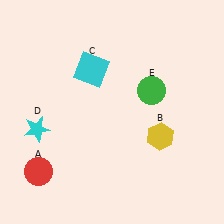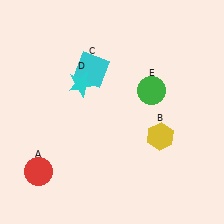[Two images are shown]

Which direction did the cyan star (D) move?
The cyan star (D) moved up.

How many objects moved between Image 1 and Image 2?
1 object moved between the two images.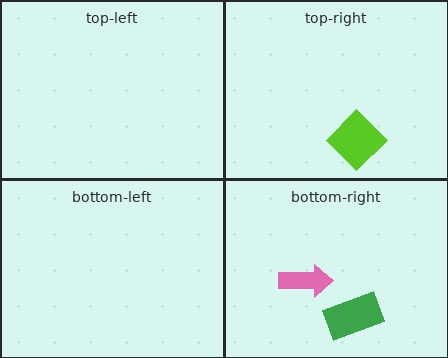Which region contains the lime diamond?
The top-right region.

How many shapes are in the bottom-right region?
2.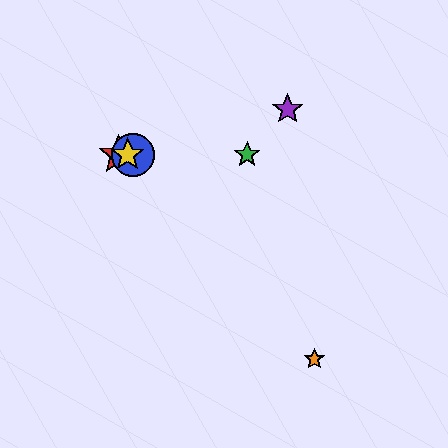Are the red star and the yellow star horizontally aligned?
Yes, both are at y≈155.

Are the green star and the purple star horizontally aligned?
No, the green star is at y≈155 and the purple star is at y≈109.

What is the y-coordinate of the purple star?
The purple star is at y≈109.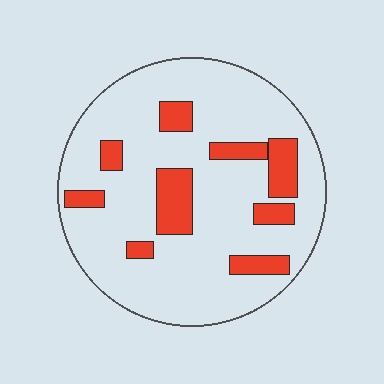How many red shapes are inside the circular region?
9.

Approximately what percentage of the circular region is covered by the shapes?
Approximately 20%.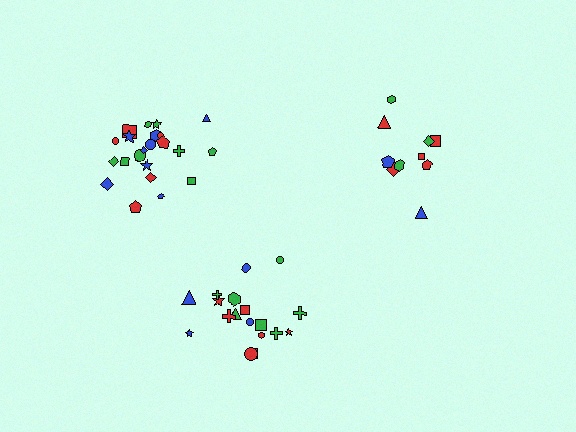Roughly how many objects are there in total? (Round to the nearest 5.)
Roughly 50 objects in total.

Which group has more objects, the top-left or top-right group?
The top-left group.